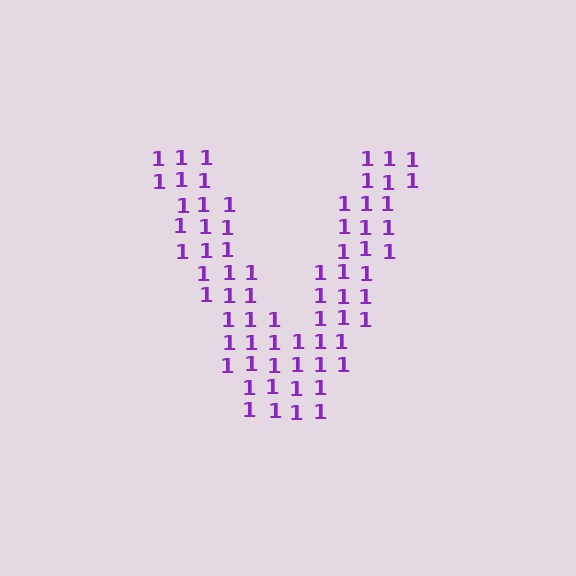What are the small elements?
The small elements are digit 1's.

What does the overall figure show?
The overall figure shows the letter V.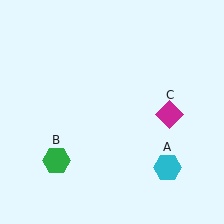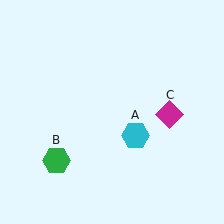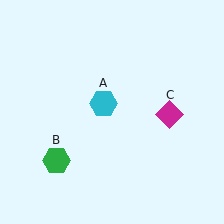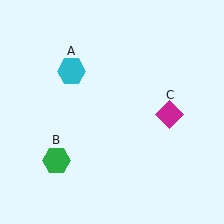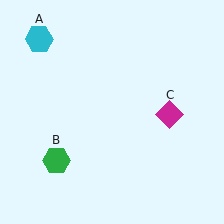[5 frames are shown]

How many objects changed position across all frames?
1 object changed position: cyan hexagon (object A).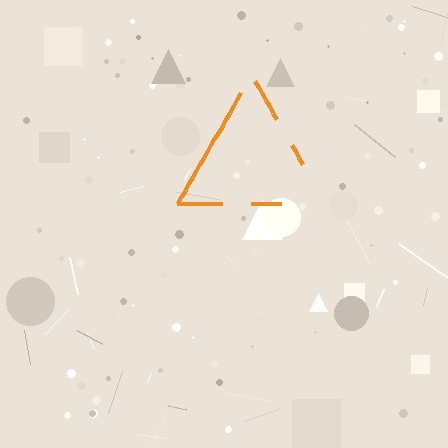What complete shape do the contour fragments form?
The contour fragments form a triangle.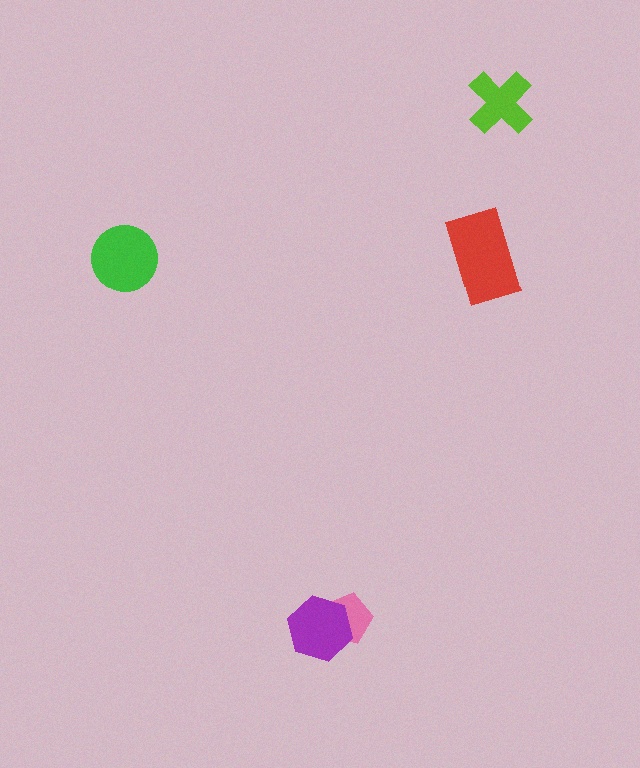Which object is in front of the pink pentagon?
The purple hexagon is in front of the pink pentagon.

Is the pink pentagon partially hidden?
Yes, it is partially covered by another shape.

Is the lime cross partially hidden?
No, no other shape covers it.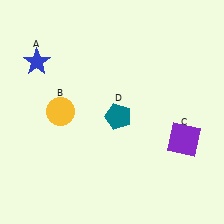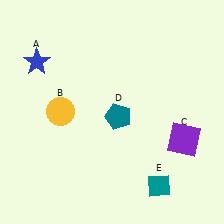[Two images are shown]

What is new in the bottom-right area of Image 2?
A teal diamond (E) was added in the bottom-right area of Image 2.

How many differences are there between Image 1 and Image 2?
There is 1 difference between the two images.